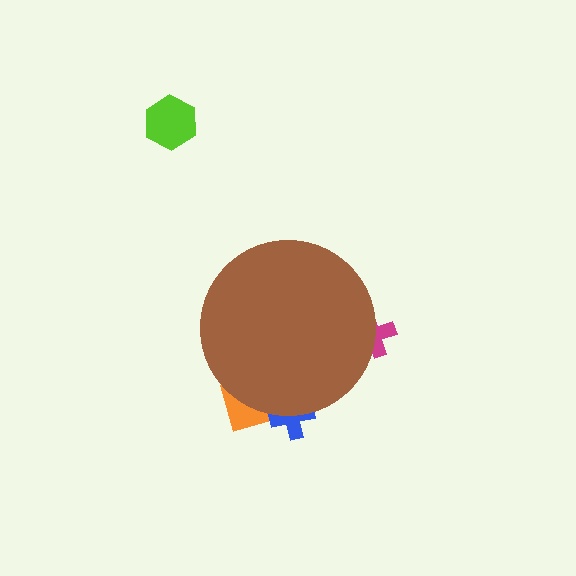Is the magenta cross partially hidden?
Yes, the magenta cross is partially hidden behind the brown circle.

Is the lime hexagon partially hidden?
No, the lime hexagon is fully visible.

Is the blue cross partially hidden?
Yes, the blue cross is partially hidden behind the brown circle.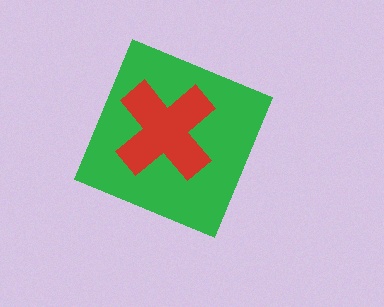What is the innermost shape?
The red cross.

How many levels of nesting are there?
2.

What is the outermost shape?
The green diamond.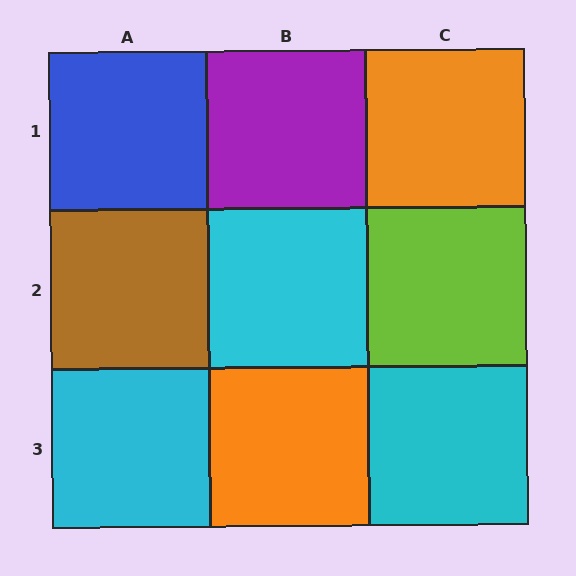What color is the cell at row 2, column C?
Lime.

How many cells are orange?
2 cells are orange.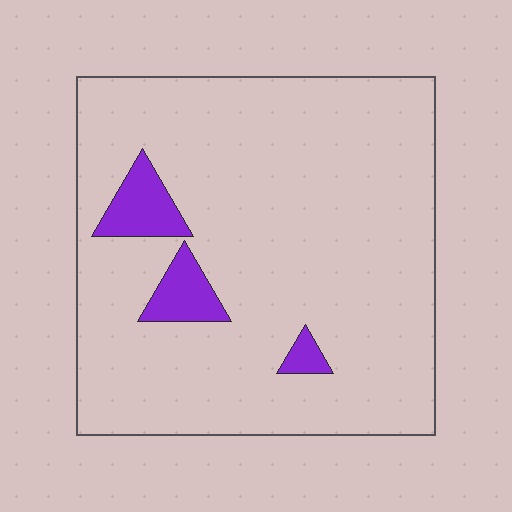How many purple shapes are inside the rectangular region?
3.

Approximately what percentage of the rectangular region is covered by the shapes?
Approximately 10%.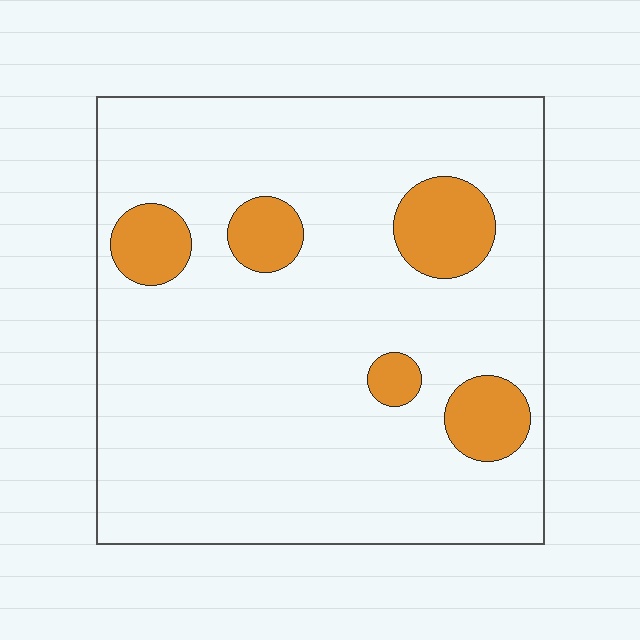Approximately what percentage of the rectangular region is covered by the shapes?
Approximately 15%.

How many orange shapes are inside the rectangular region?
5.